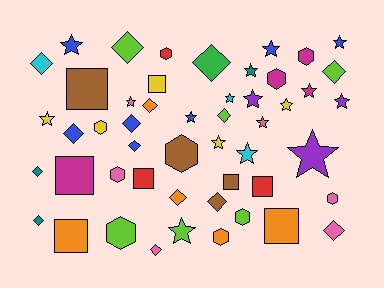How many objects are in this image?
There are 50 objects.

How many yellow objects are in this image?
There are 5 yellow objects.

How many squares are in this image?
There are 8 squares.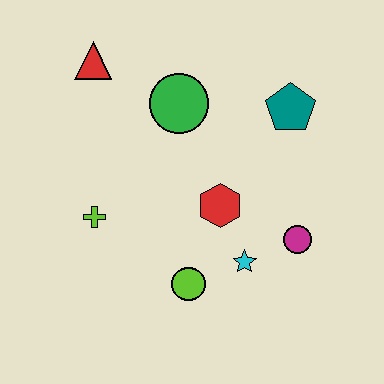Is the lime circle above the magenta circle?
No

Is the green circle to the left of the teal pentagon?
Yes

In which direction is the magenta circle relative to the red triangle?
The magenta circle is to the right of the red triangle.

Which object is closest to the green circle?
The red triangle is closest to the green circle.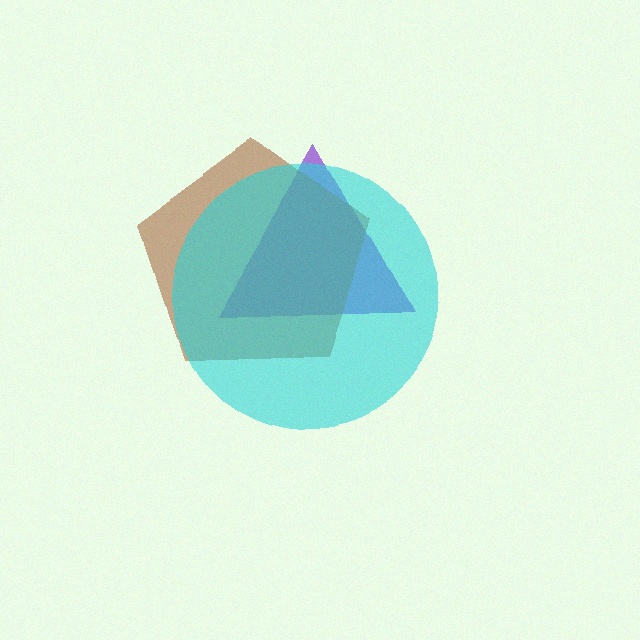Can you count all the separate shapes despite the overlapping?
Yes, there are 3 separate shapes.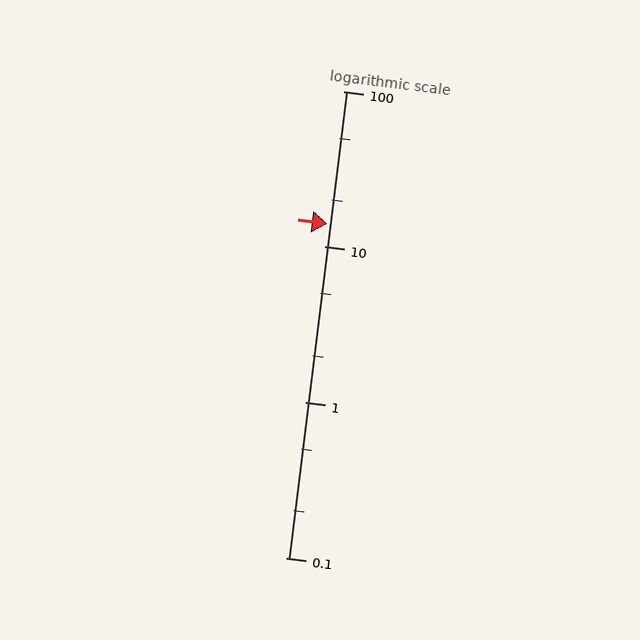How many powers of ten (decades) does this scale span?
The scale spans 3 decades, from 0.1 to 100.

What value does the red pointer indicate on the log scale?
The pointer indicates approximately 14.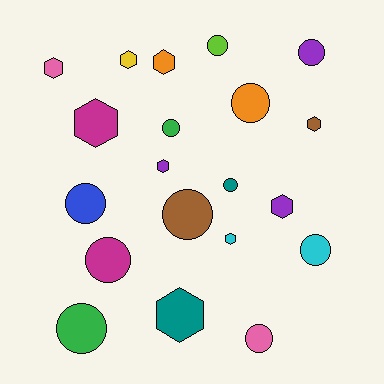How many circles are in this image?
There are 11 circles.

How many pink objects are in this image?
There are 2 pink objects.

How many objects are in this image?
There are 20 objects.